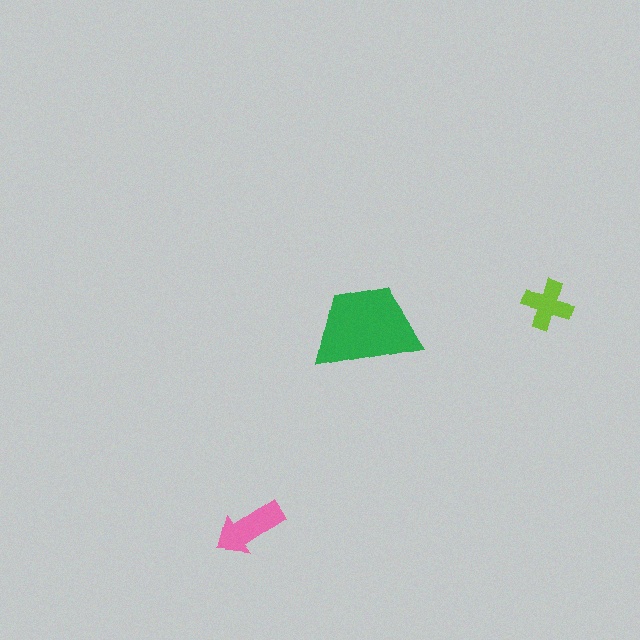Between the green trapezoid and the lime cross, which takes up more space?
The green trapezoid.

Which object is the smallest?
The lime cross.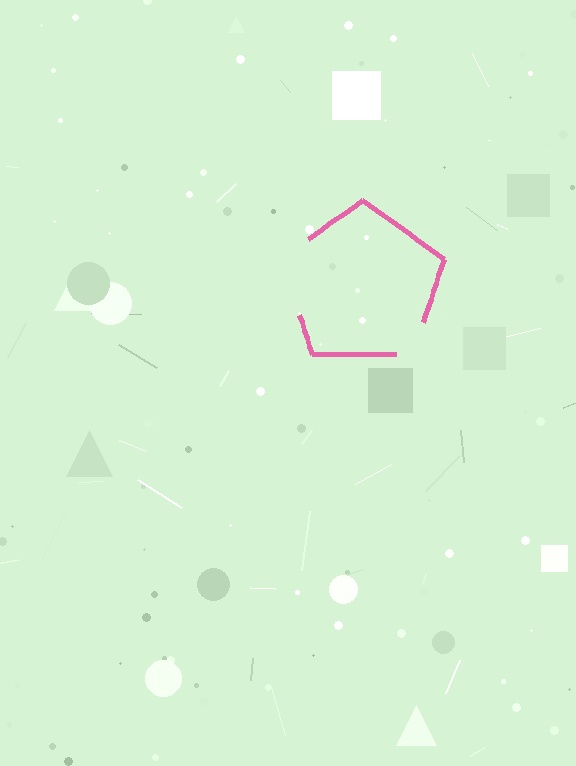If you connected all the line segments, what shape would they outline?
They would outline a pentagon.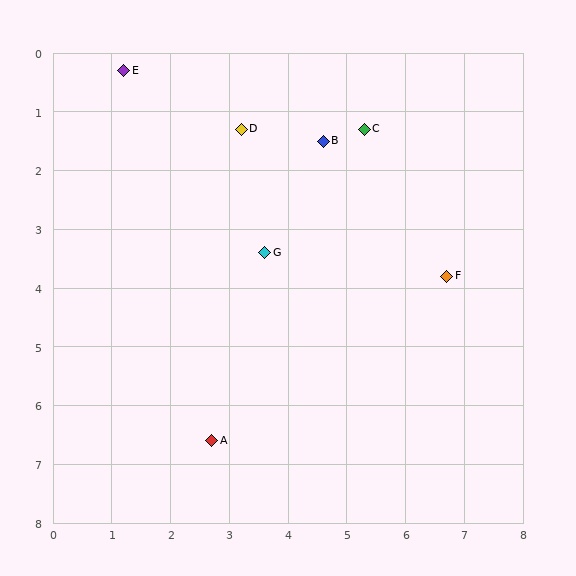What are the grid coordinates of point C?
Point C is at approximately (5.3, 1.3).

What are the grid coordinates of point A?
Point A is at approximately (2.7, 6.6).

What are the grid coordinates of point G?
Point G is at approximately (3.6, 3.4).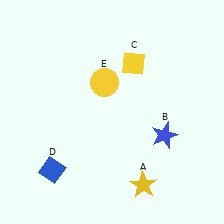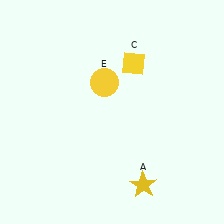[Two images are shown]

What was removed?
The blue star (B), the blue diamond (D) were removed in Image 2.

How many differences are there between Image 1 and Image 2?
There are 2 differences between the two images.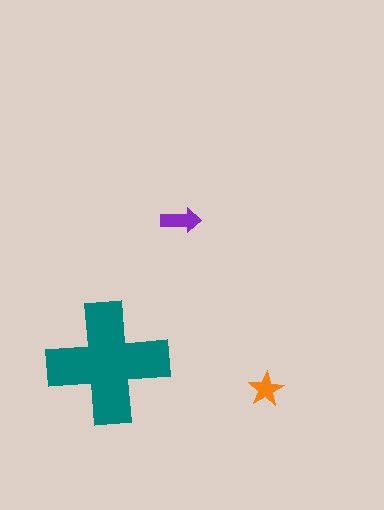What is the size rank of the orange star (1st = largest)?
3rd.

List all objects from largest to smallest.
The teal cross, the purple arrow, the orange star.